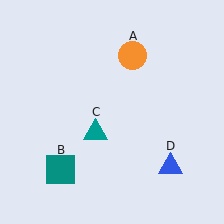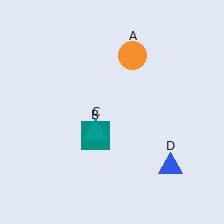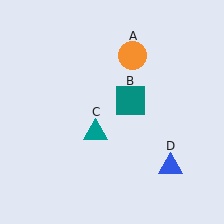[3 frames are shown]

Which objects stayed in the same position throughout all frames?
Orange circle (object A) and teal triangle (object C) and blue triangle (object D) remained stationary.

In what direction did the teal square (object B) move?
The teal square (object B) moved up and to the right.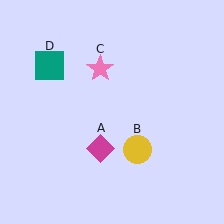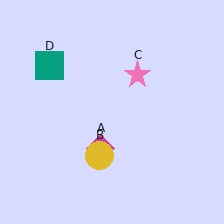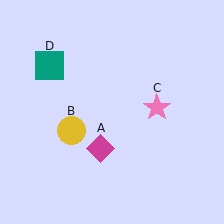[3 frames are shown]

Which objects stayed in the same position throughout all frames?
Magenta diamond (object A) and teal square (object D) remained stationary.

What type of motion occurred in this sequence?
The yellow circle (object B), pink star (object C) rotated clockwise around the center of the scene.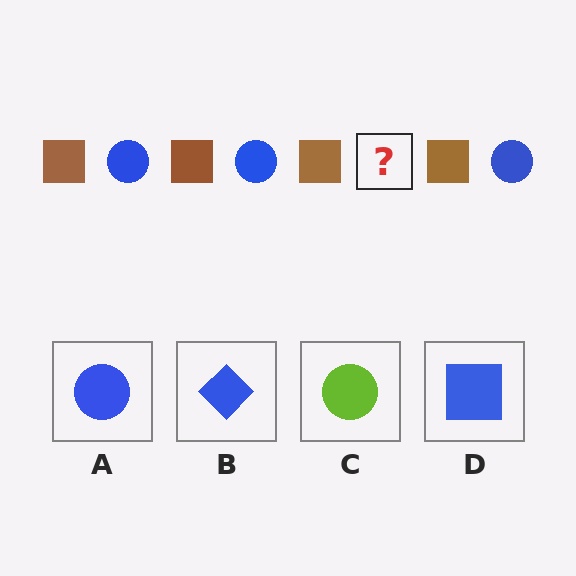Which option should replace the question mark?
Option A.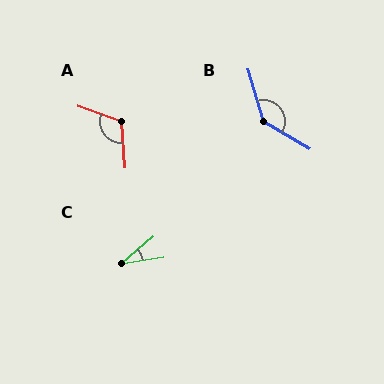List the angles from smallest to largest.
C (32°), A (114°), B (137°).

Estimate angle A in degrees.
Approximately 114 degrees.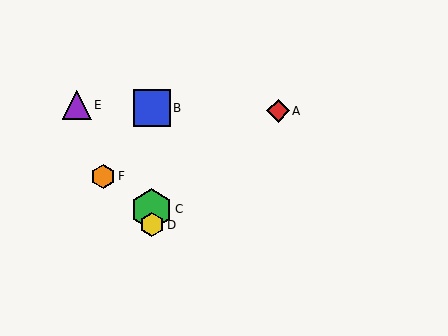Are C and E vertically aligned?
No, C is at x≈152 and E is at x≈77.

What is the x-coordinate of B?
Object B is at x≈152.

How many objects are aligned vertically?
3 objects (B, C, D) are aligned vertically.